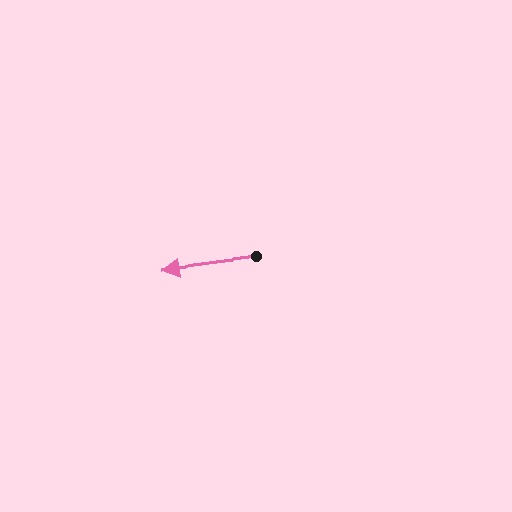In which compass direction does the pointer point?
West.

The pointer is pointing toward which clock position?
Roughly 9 o'clock.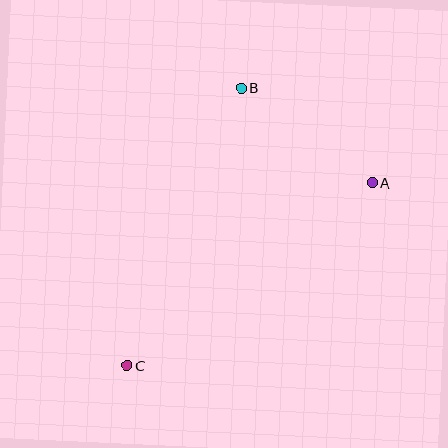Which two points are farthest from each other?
Points A and C are farthest from each other.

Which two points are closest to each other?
Points A and B are closest to each other.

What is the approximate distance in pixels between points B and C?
The distance between B and C is approximately 300 pixels.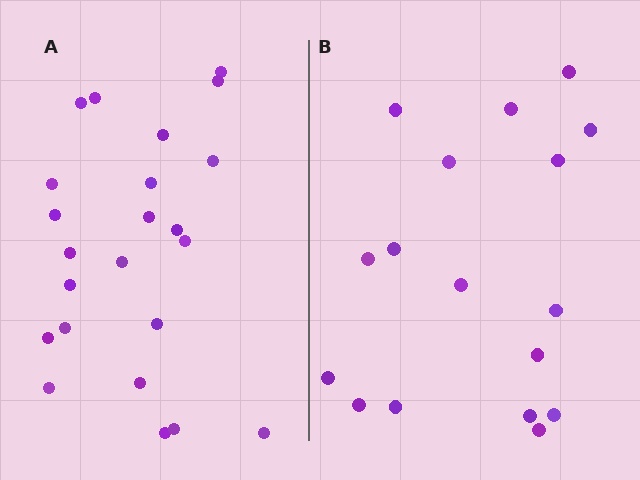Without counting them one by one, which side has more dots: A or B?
Region A (the left region) has more dots.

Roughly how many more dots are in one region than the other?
Region A has about 6 more dots than region B.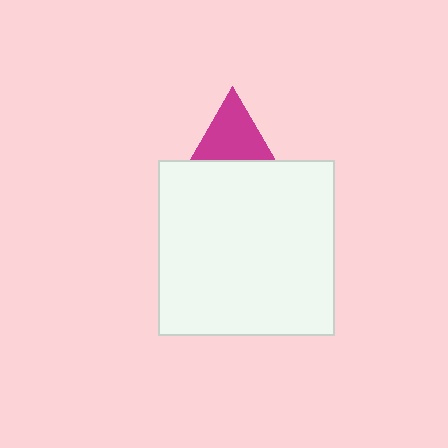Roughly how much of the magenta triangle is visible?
A small part of it is visible (roughly 44%).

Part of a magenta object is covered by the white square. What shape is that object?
It is a triangle.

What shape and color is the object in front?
The object in front is a white square.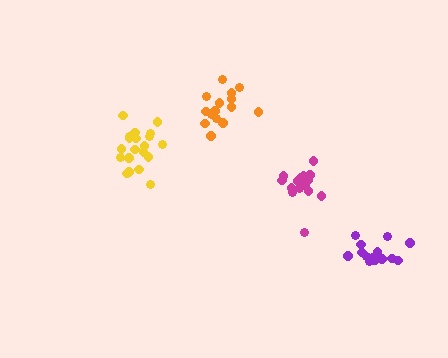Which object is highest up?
The orange cluster is topmost.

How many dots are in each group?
Group 1: 15 dots, Group 2: 15 dots, Group 3: 20 dots, Group 4: 15 dots (65 total).